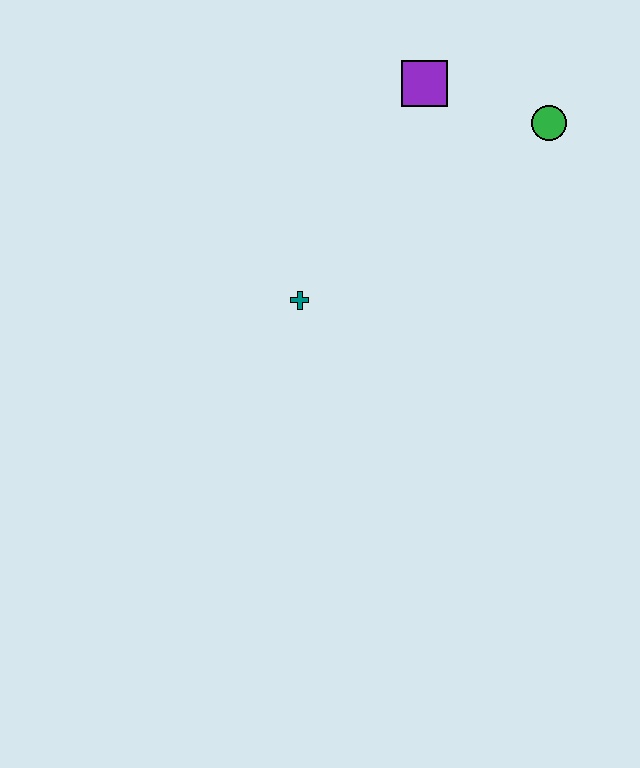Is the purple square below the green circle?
No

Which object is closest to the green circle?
The purple square is closest to the green circle.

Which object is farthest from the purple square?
The teal cross is farthest from the purple square.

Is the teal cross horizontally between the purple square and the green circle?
No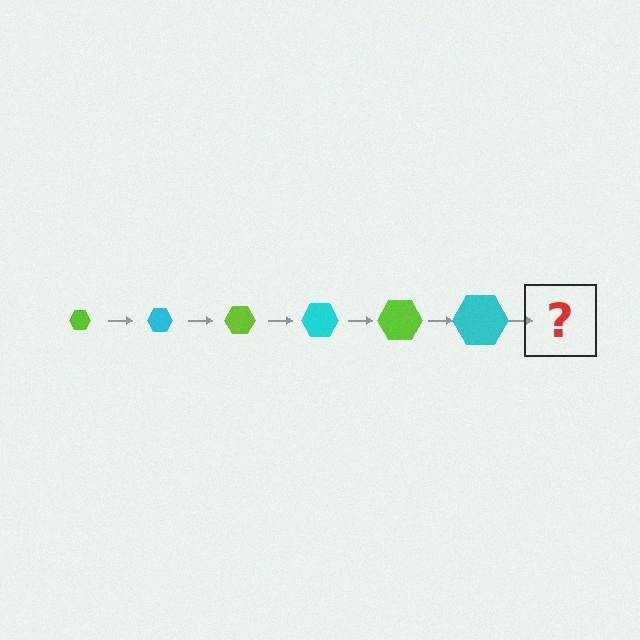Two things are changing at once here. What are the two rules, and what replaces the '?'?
The two rules are that the hexagon grows larger each step and the color cycles through lime and cyan. The '?' should be a lime hexagon, larger than the previous one.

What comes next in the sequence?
The next element should be a lime hexagon, larger than the previous one.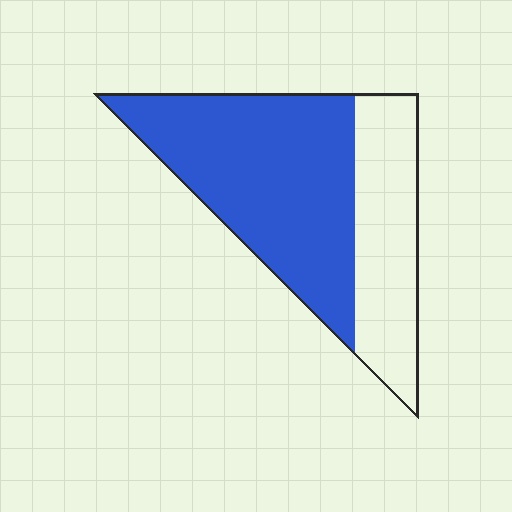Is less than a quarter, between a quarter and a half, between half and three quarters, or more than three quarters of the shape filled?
Between half and three quarters.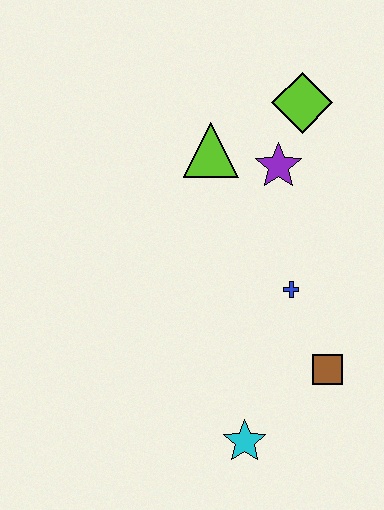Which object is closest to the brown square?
The blue cross is closest to the brown square.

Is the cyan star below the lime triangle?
Yes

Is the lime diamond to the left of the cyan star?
No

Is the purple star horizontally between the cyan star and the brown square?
Yes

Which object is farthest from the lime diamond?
The cyan star is farthest from the lime diamond.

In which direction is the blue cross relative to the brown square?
The blue cross is above the brown square.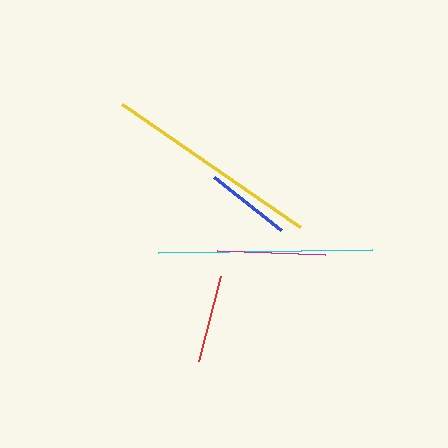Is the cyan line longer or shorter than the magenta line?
The cyan line is longer than the magenta line.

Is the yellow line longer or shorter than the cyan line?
The yellow line is longer than the cyan line.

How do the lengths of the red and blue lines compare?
The red and blue lines are approximately the same length.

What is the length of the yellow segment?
The yellow segment is approximately 216 pixels long.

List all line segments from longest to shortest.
From longest to shortest: yellow, cyan, magenta, red, blue.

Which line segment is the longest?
The yellow line is the longest at approximately 216 pixels.